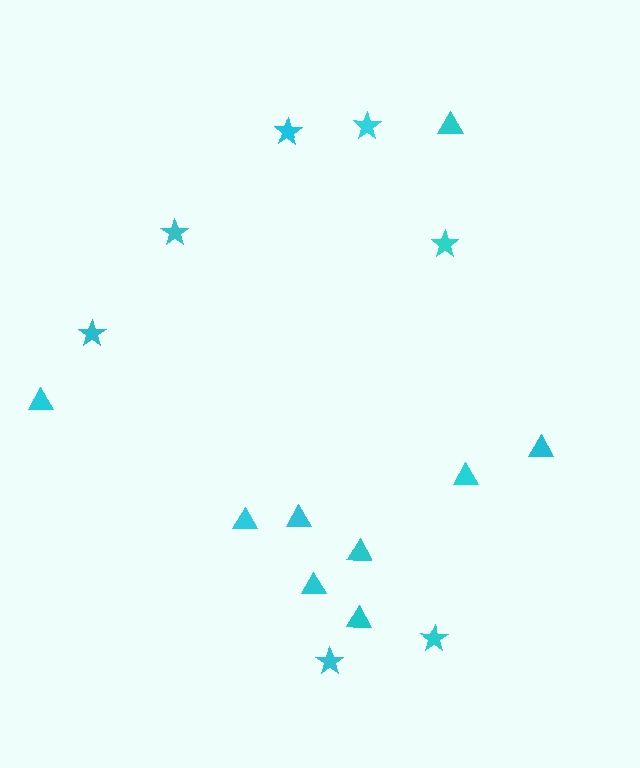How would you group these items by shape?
There are 2 groups: one group of triangles (9) and one group of stars (7).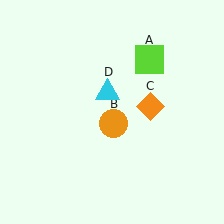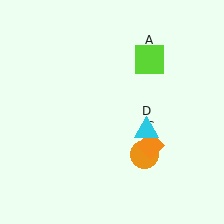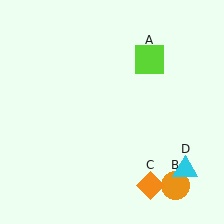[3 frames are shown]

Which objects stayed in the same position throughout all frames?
Lime square (object A) remained stationary.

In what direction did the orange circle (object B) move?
The orange circle (object B) moved down and to the right.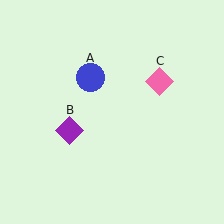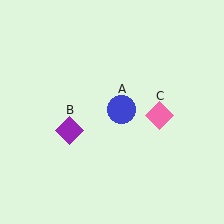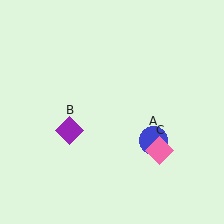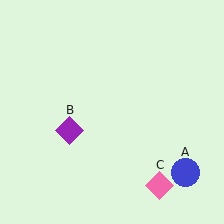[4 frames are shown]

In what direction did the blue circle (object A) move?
The blue circle (object A) moved down and to the right.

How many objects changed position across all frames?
2 objects changed position: blue circle (object A), pink diamond (object C).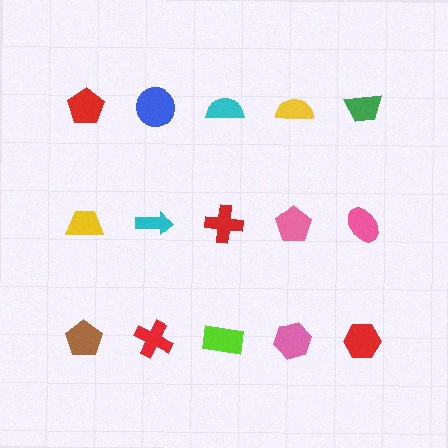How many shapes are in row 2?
5 shapes.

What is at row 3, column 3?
A lime rectangle.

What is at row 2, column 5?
A pink ellipse.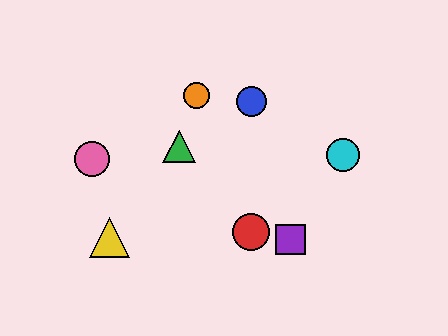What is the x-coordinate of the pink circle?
The pink circle is at x≈92.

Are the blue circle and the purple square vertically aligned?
No, the blue circle is at x≈251 and the purple square is at x≈291.